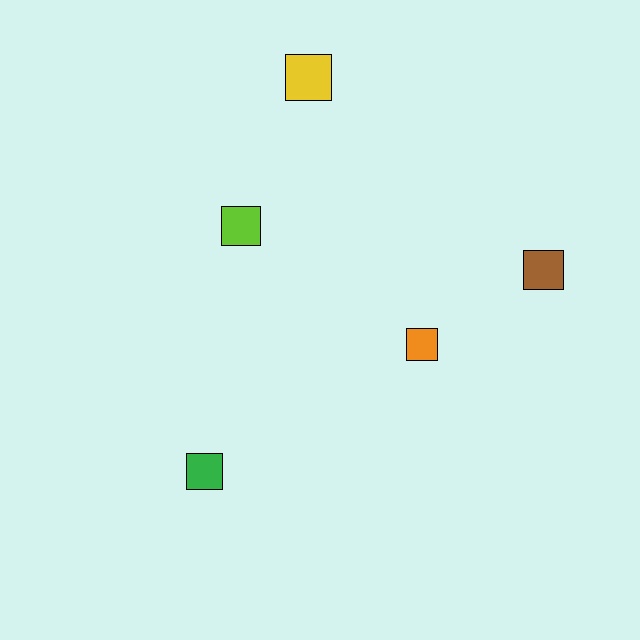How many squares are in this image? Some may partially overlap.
There are 5 squares.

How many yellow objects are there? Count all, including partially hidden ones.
There is 1 yellow object.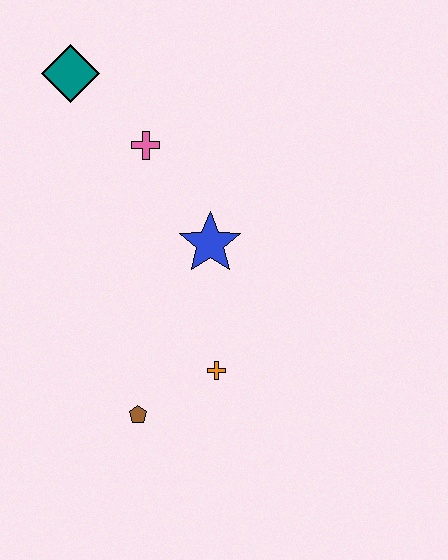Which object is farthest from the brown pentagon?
The teal diamond is farthest from the brown pentagon.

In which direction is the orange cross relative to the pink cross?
The orange cross is below the pink cross.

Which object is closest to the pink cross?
The teal diamond is closest to the pink cross.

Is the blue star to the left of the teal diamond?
No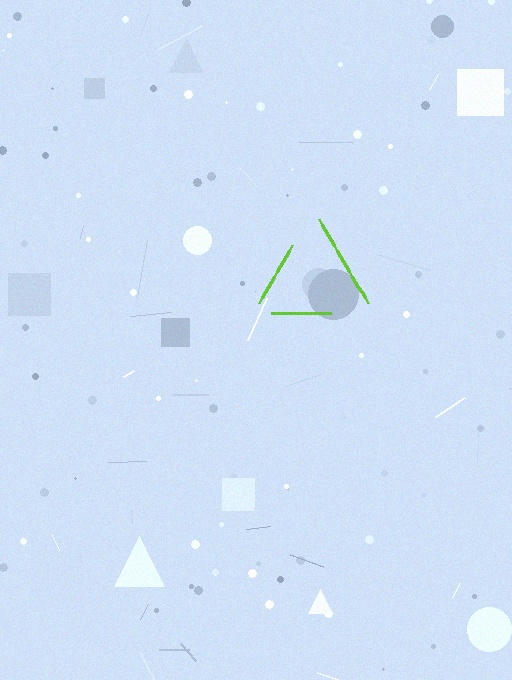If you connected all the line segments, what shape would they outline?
They would outline a triangle.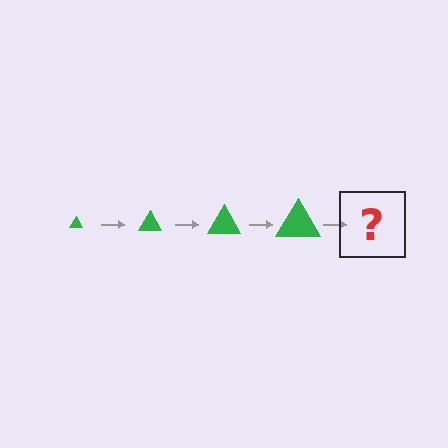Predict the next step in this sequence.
The next step is a green triangle, larger than the previous one.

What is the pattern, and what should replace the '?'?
The pattern is that the triangle gets progressively larger each step. The '?' should be a green triangle, larger than the previous one.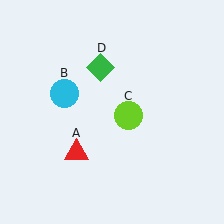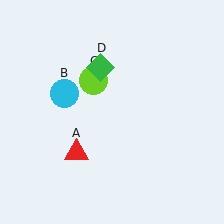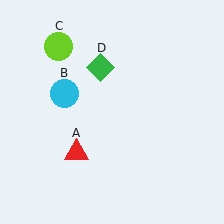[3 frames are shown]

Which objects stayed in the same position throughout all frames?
Red triangle (object A) and cyan circle (object B) and green diamond (object D) remained stationary.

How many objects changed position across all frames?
1 object changed position: lime circle (object C).